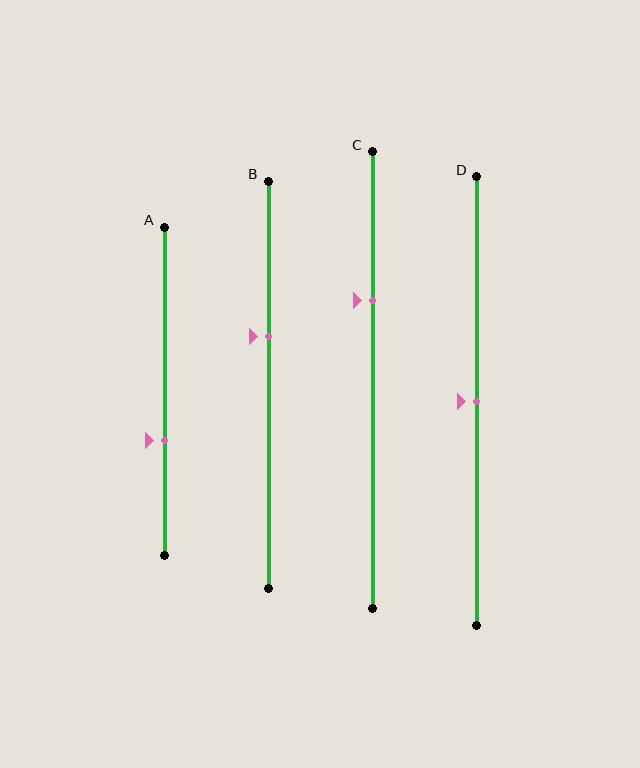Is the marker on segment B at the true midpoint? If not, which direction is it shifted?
No, the marker on segment B is shifted upward by about 12% of the segment length.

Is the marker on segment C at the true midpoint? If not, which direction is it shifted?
No, the marker on segment C is shifted upward by about 17% of the segment length.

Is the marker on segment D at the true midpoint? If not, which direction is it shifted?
Yes, the marker on segment D is at the true midpoint.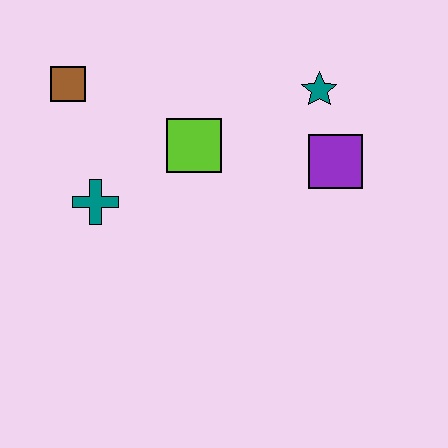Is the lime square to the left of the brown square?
No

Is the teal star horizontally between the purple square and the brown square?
Yes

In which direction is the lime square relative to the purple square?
The lime square is to the left of the purple square.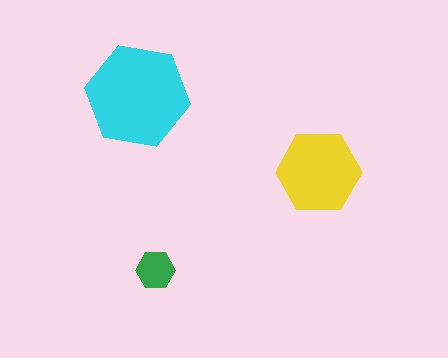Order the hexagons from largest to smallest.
the cyan one, the yellow one, the green one.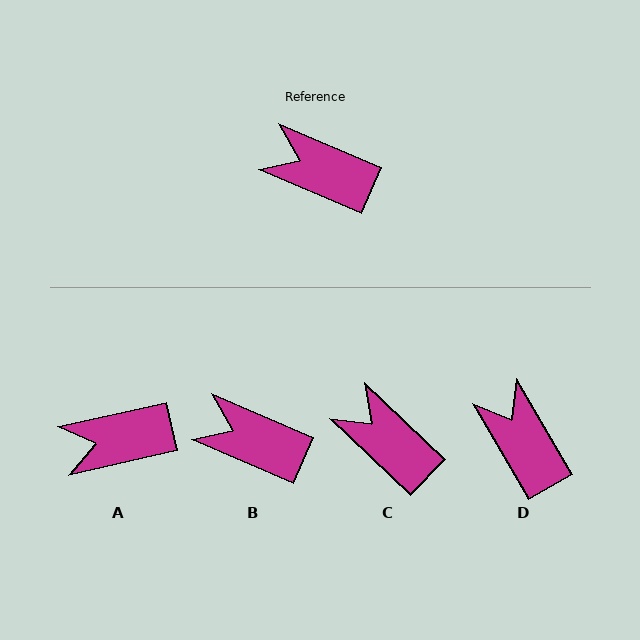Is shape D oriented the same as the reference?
No, it is off by about 37 degrees.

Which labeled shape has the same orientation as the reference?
B.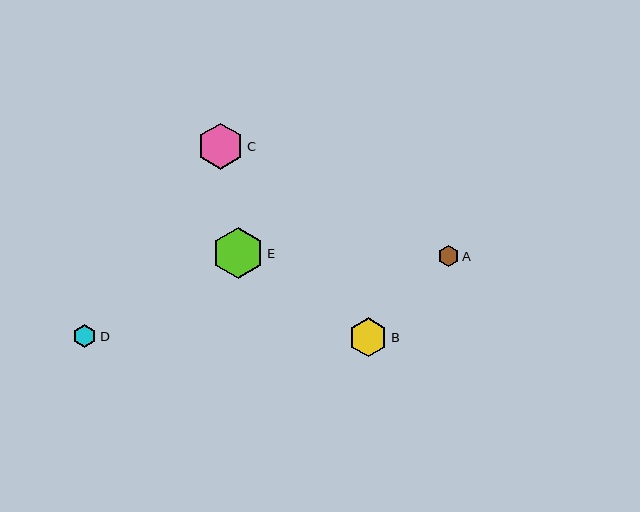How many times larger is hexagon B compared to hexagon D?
Hexagon B is approximately 1.7 times the size of hexagon D.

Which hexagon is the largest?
Hexagon E is the largest with a size of approximately 51 pixels.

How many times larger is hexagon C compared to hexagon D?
Hexagon C is approximately 2.0 times the size of hexagon D.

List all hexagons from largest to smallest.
From largest to smallest: E, C, B, D, A.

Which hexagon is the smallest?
Hexagon A is the smallest with a size of approximately 21 pixels.